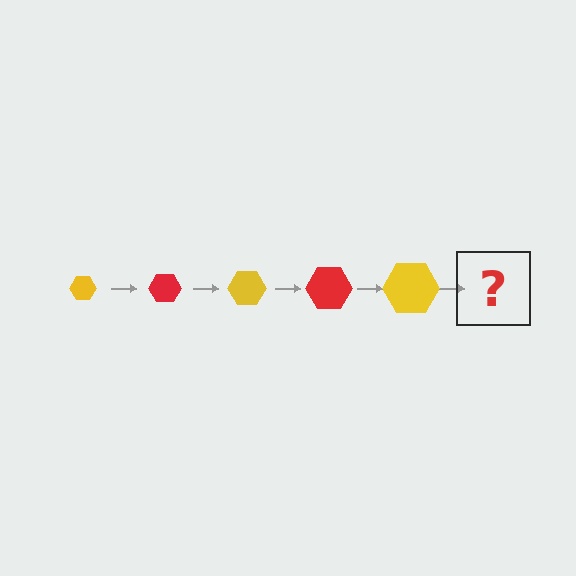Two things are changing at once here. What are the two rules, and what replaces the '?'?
The two rules are that the hexagon grows larger each step and the color cycles through yellow and red. The '?' should be a red hexagon, larger than the previous one.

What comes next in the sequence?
The next element should be a red hexagon, larger than the previous one.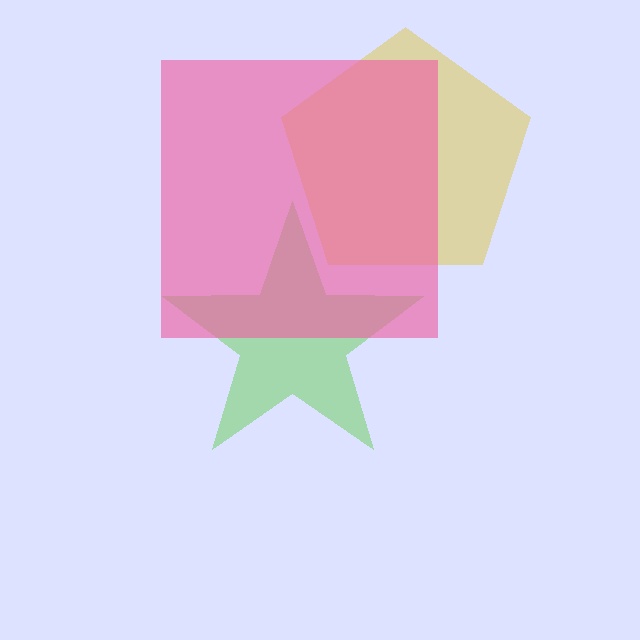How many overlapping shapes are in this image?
There are 3 overlapping shapes in the image.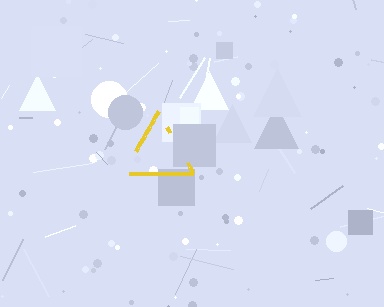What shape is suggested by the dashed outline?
The dashed outline suggests a triangle.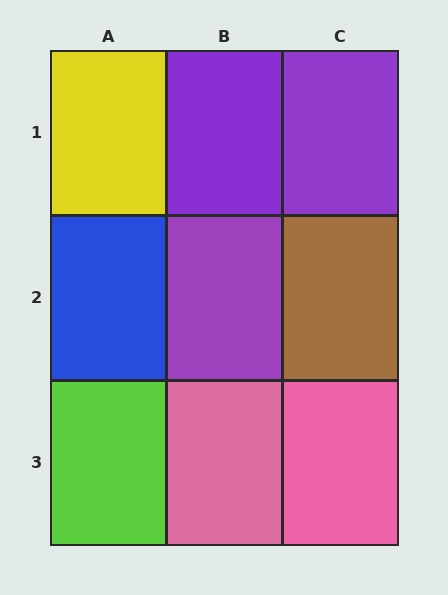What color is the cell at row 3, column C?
Pink.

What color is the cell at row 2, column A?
Blue.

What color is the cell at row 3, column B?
Pink.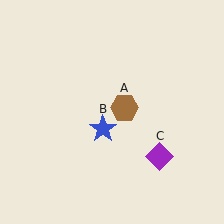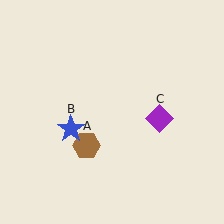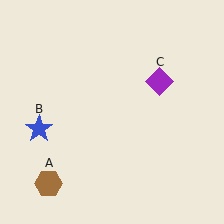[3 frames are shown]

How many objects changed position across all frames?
3 objects changed position: brown hexagon (object A), blue star (object B), purple diamond (object C).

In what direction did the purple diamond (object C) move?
The purple diamond (object C) moved up.